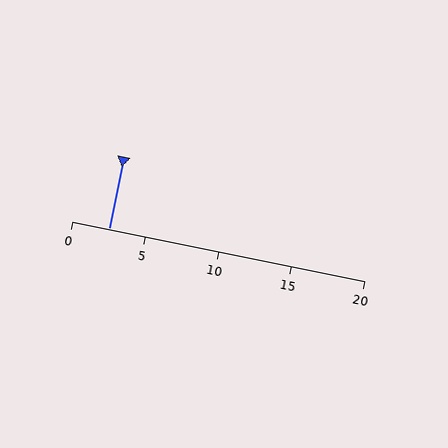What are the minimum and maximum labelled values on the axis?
The axis runs from 0 to 20.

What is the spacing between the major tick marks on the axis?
The major ticks are spaced 5 apart.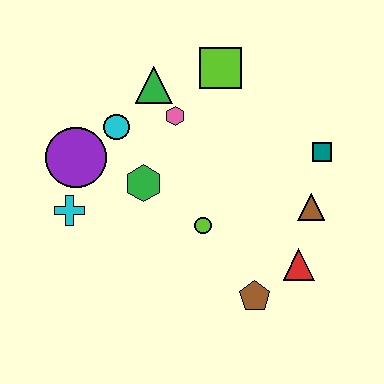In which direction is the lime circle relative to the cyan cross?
The lime circle is to the right of the cyan cross.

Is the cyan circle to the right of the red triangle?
No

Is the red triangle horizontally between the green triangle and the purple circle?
No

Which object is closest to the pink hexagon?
The green triangle is closest to the pink hexagon.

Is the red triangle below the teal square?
Yes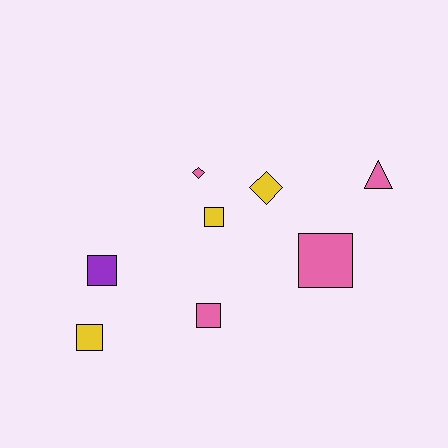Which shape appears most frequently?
Square, with 5 objects.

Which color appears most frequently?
Pink, with 4 objects.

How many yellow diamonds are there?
There is 1 yellow diamond.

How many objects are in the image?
There are 8 objects.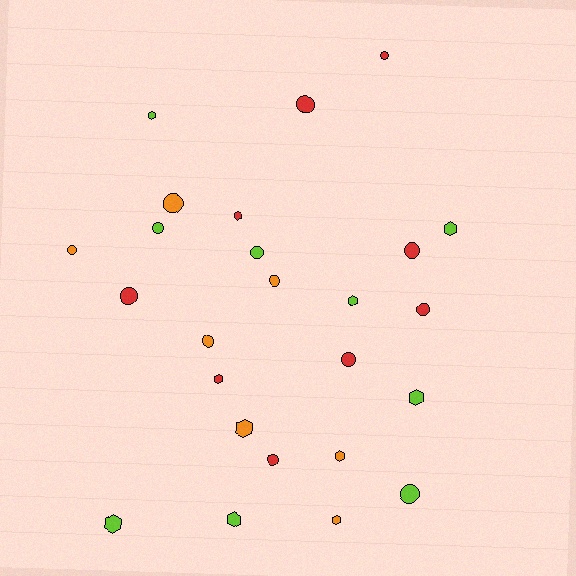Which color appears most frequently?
Red, with 9 objects.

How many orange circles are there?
There are 4 orange circles.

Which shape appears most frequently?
Circle, with 14 objects.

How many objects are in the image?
There are 25 objects.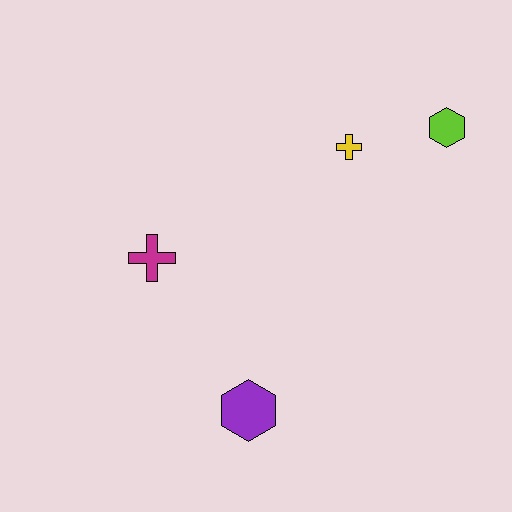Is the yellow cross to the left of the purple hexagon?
No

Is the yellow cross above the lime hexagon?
No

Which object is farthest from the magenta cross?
The lime hexagon is farthest from the magenta cross.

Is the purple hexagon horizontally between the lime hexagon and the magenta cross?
Yes